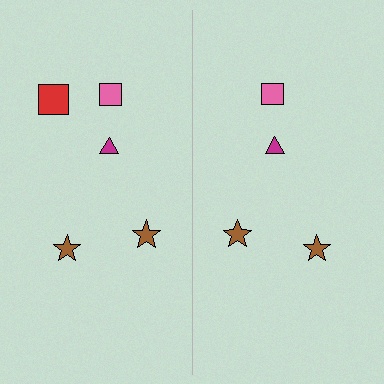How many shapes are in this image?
There are 9 shapes in this image.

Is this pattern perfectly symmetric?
No, the pattern is not perfectly symmetric. A red square is missing from the right side.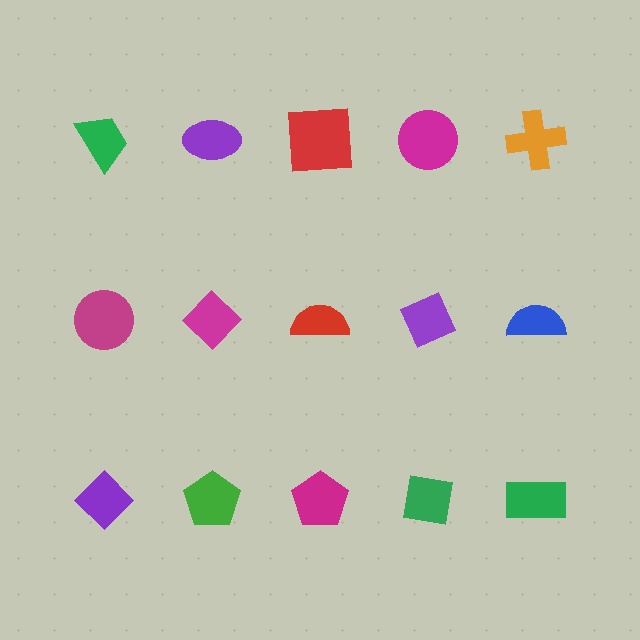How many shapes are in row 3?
5 shapes.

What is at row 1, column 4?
A magenta circle.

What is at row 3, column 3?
A magenta pentagon.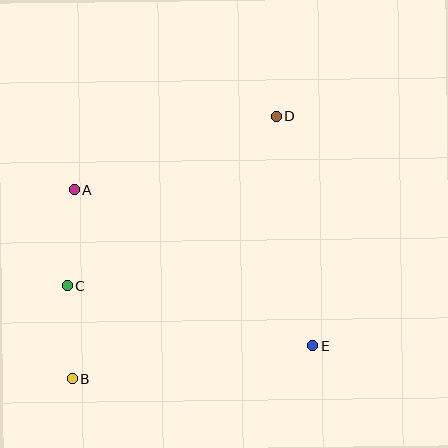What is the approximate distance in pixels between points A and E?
The distance between A and E is approximately 285 pixels.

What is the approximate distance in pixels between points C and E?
The distance between C and E is approximately 253 pixels.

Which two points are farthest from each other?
Points B and D are farthest from each other.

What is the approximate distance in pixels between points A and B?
The distance between A and B is approximately 189 pixels.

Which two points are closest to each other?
Points B and C are closest to each other.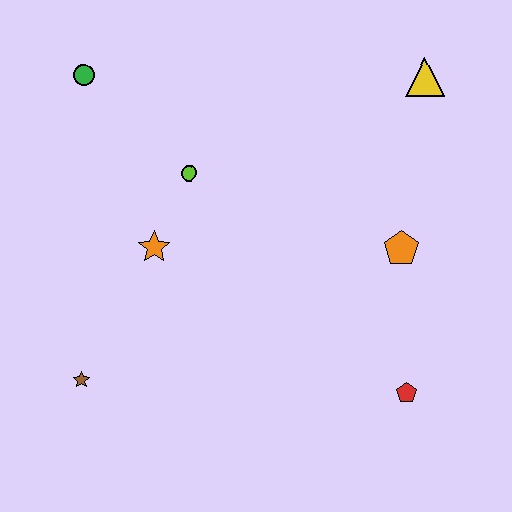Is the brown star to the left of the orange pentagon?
Yes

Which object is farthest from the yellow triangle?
The brown star is farthest from the yellow triangle.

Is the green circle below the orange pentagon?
No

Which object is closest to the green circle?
The lime circle is closest to the green circle.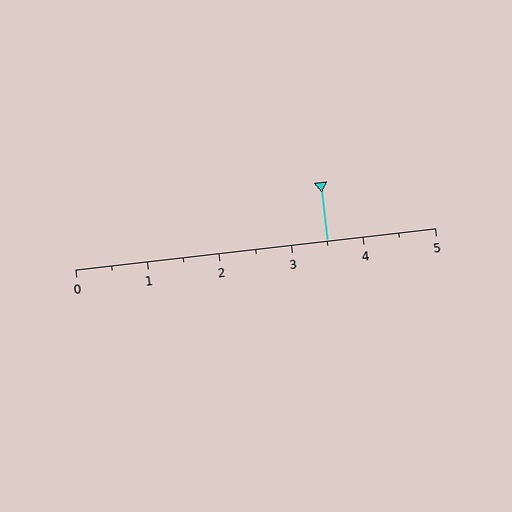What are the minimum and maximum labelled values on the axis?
The axis runs from 0 to 5.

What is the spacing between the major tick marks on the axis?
The major ticks are spaced 1 apart.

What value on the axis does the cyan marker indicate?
The marker indicates approximately 3.5.